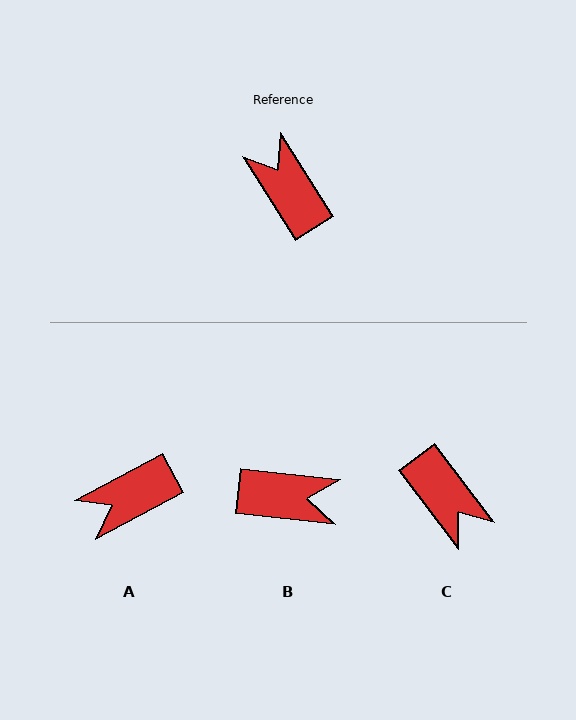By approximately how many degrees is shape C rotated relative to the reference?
Approximately 175 degrees clockwise.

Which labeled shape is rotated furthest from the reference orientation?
C, about 175 degrees away.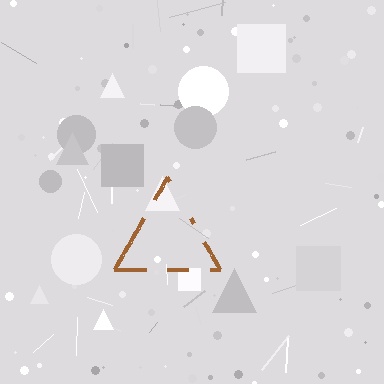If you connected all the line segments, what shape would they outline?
They would outline a triangle.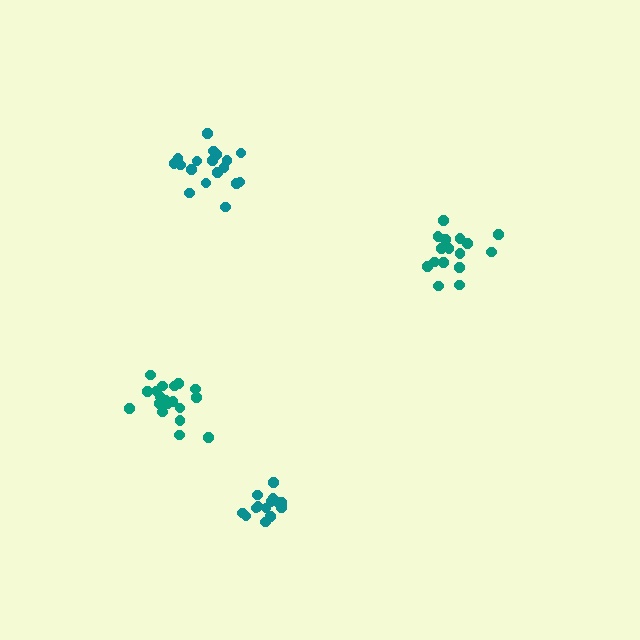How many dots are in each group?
Group 1: 19 dots, Group 2: 16 dots, Group 3: 19 dots, Group 4: 14 dots (68 total).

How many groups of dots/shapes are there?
There are 4 groups.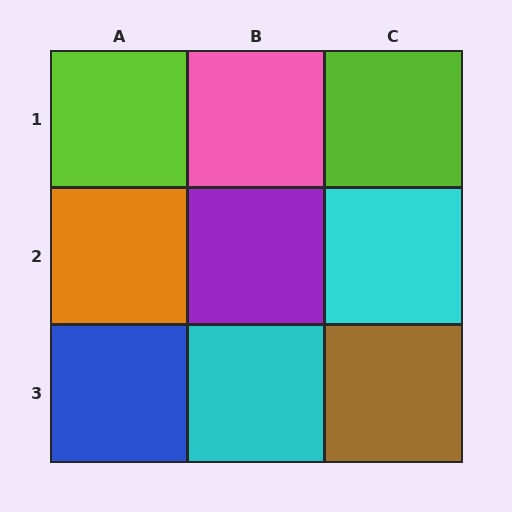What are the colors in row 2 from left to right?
Orange, purple, cyan.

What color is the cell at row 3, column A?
Blue.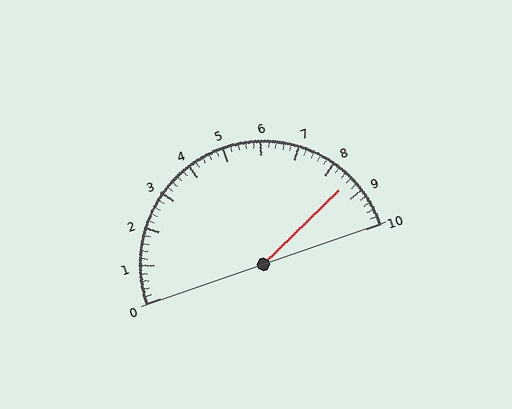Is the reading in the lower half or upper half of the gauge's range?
The reading is in the upper half of the range (0 to 10).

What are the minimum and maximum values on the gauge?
The gauge ranges from 0 to 10.